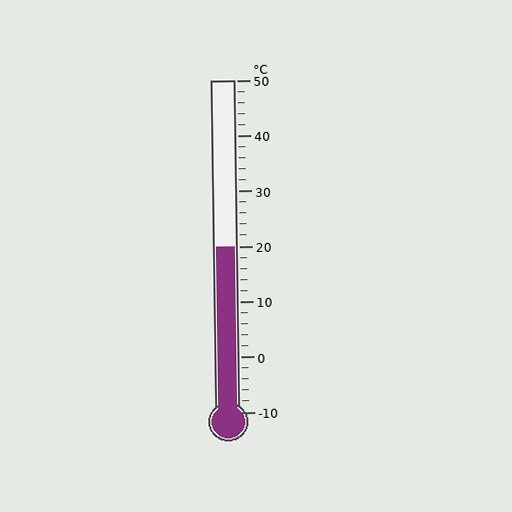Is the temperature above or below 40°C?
The temperature is below 40°C.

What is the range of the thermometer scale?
The thermometer scale ranges from -10°C to 50°C.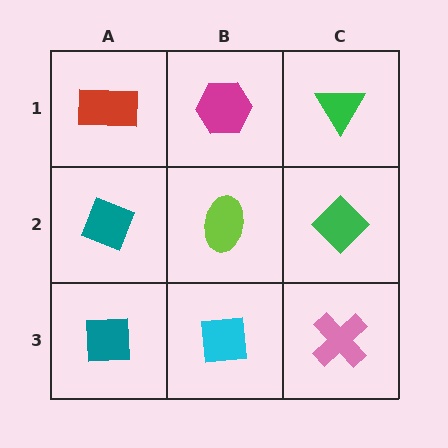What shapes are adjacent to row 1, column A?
A teal diamond (row 2, column A), a magenta hexagon (row 1, column B).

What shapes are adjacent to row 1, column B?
A lime ellipse (row 2, column B), a red rectangle (row 1, column A), a green triangle (row 1, column C).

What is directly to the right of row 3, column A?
A cyan square.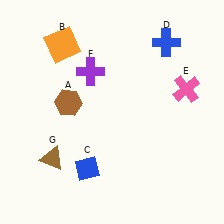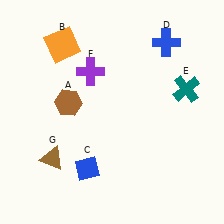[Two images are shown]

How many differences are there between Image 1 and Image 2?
There is 1 difference between the two images.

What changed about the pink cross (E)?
In Image 1, E is pink. In Image 2, it changed to teal.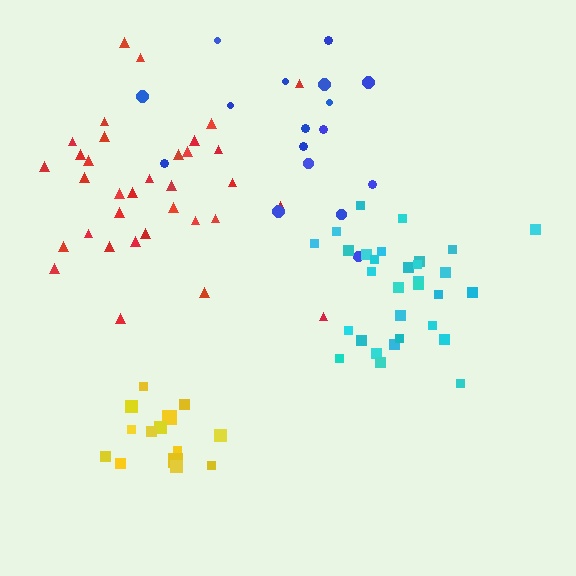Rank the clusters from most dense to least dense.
yellow, cyan, red, blue.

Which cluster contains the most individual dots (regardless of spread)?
Red (34).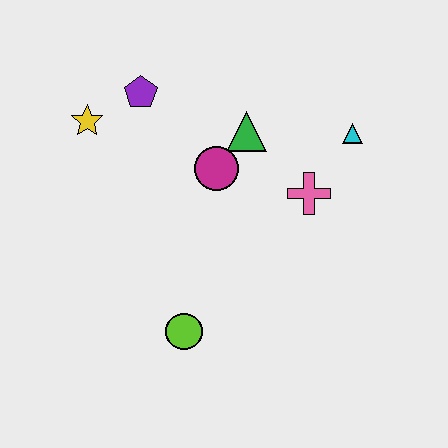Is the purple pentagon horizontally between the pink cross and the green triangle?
No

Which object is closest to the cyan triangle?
The pink cross is closest to the cyan triangle.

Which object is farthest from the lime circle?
The cyan triangle is farthest from the lime circle.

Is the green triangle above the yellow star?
No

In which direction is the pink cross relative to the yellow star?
The pink cross is to the right of the yellow star.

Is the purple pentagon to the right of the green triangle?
No